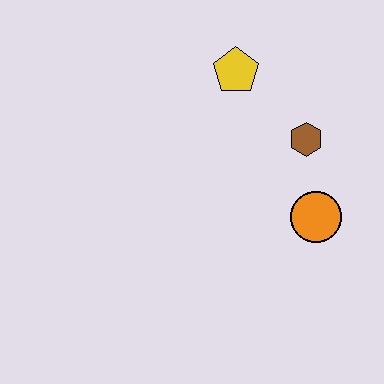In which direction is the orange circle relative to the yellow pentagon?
The orange circle is below the yellow pentagon.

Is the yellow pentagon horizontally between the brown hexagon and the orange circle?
No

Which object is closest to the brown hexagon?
The orange circle is closest to the brown hexagon.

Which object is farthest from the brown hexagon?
The yellow pentagon is farthest from the brown hexagon.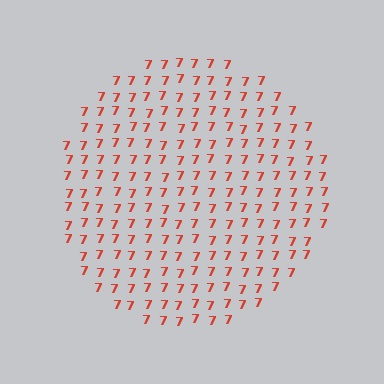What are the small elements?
The small elements are digit 7's.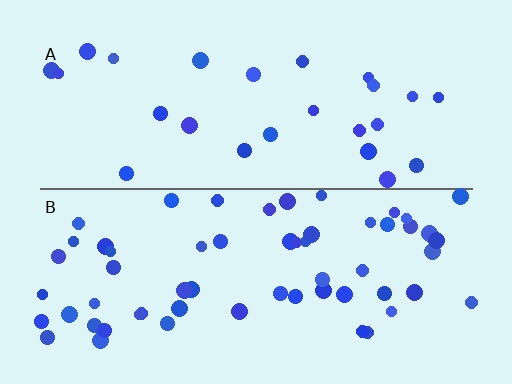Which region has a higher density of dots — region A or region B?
B (the bottom).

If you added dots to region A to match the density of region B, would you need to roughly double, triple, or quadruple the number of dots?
Approximately double.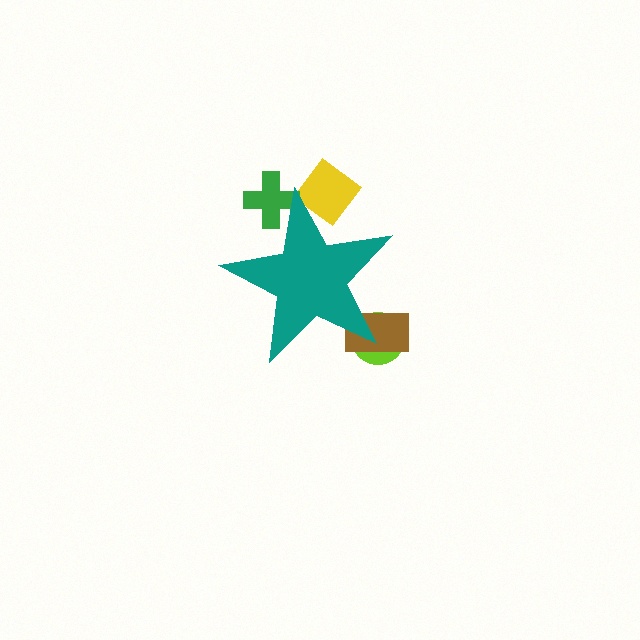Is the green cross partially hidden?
Yes, the green cross is partially hidden behind the teal star.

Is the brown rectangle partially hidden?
Yes, the brown rectangle is partially hidden behind the teal star.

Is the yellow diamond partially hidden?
Yes, the yellow diamond is partially hidden behind the teal star.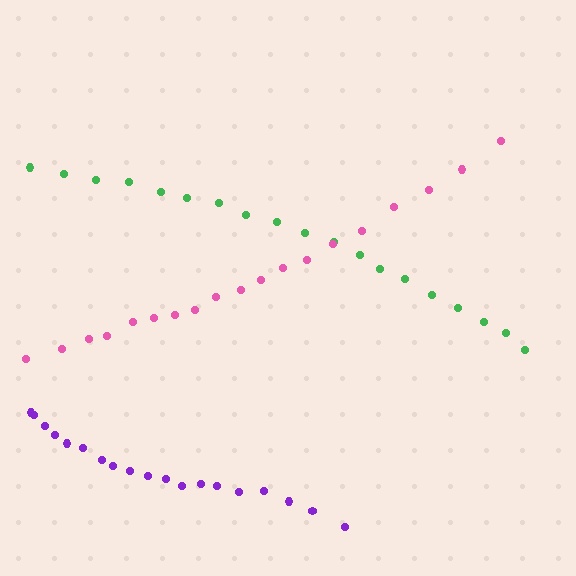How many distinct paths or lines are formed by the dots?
There are 3 distinct paths.